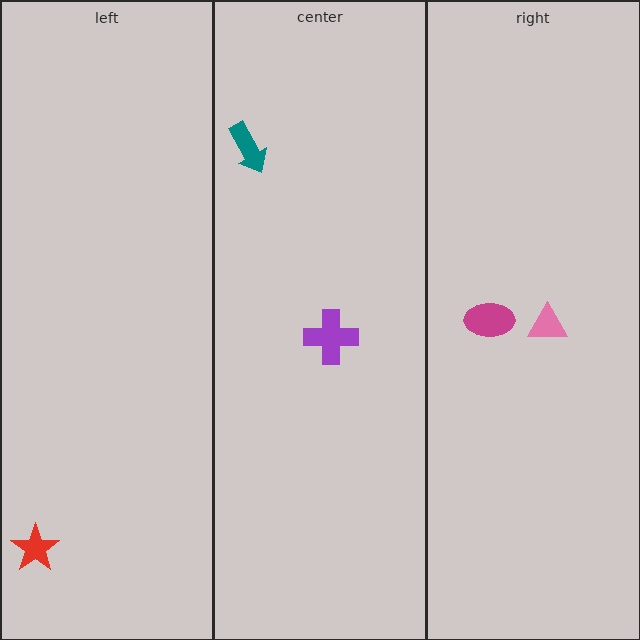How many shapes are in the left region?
1.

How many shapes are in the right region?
2.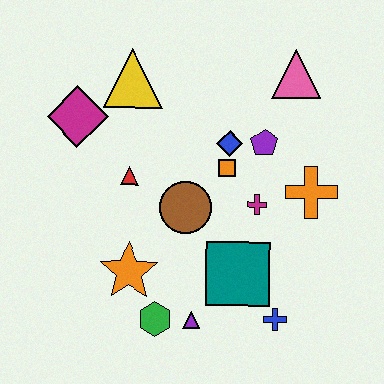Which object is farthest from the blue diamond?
The green hexagon is farthest from the blue diamond.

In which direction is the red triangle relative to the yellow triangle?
The red triangle is below the yellow triangle.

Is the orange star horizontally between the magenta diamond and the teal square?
Yes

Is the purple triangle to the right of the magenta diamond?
Yes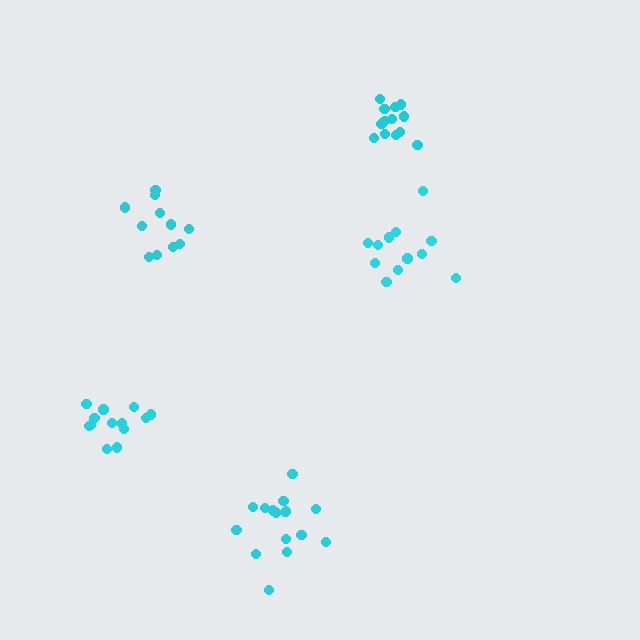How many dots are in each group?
Group 1: 16 dots, Group 2: 12 dots, Group 3: 13 dots, Group 4: 12 dots, Group 5: 14 dots (67 total).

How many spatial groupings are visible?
There are 5 spatial groupings.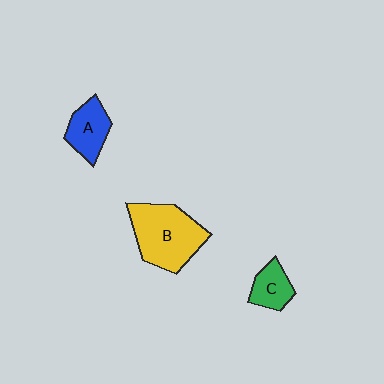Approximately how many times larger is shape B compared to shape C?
Approximately 2.4 times.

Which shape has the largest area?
Shape B (yellow).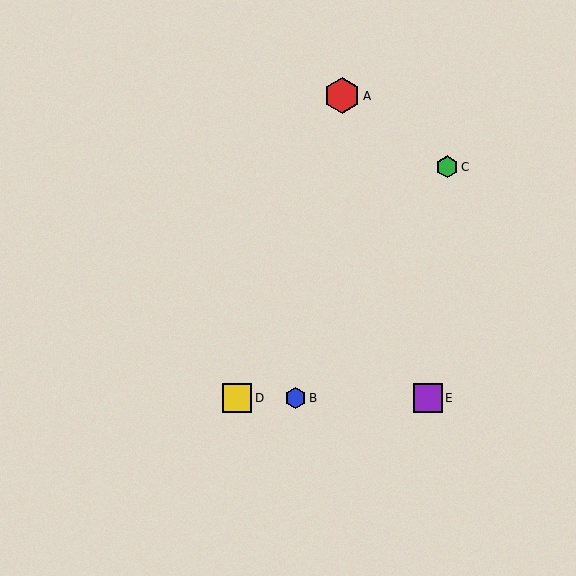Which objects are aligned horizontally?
Objects B, D, E are aligned horizontally.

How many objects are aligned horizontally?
3 objects (B, D, E) are aligned horizontally.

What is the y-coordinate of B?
Object B is at y≈398.